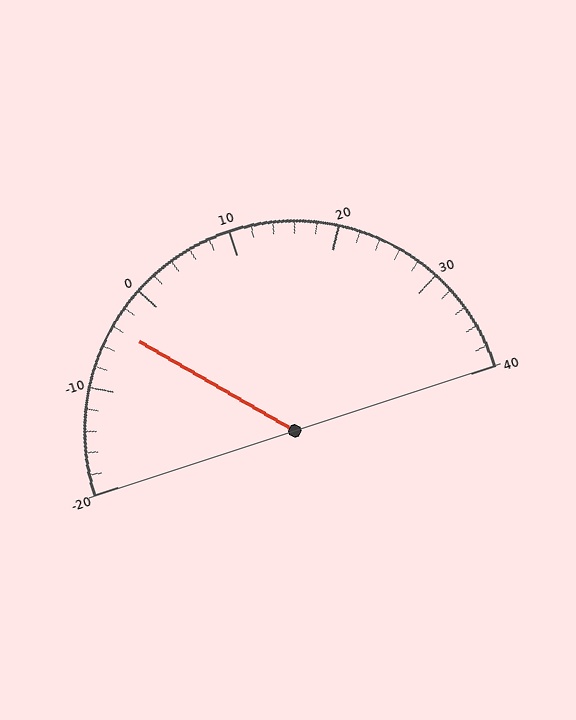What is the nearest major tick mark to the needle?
The nearest major tick mark is 0.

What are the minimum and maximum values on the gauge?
The gauge ranges from -20 to 40.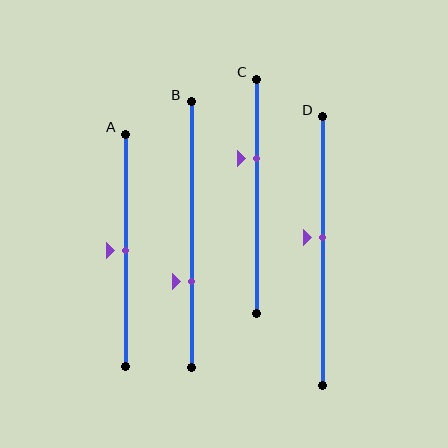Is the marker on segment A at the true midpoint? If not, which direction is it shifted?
Yes, the marker on segment A is at the true midpoint.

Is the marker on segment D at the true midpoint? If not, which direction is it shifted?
No, the marker on segment D is shifted upward by about 5% of the segment length.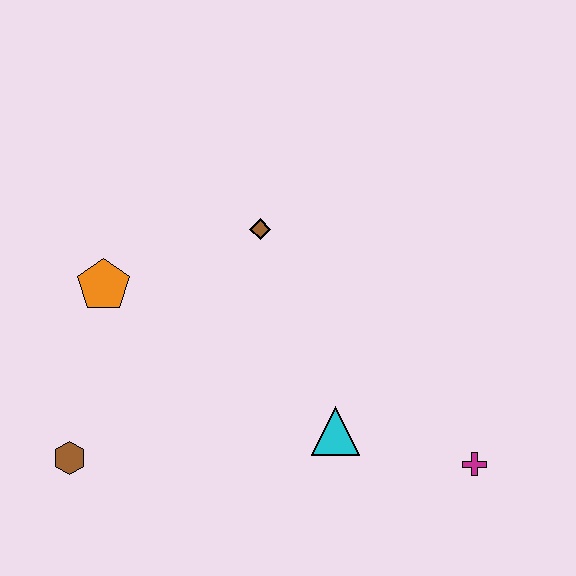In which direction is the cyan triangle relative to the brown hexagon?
The cyan triangle is to the right of the brown hexagon.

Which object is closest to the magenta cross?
The cyan triangle is closest to the magenta cross.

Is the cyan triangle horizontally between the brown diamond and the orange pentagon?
No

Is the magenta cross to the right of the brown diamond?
Yes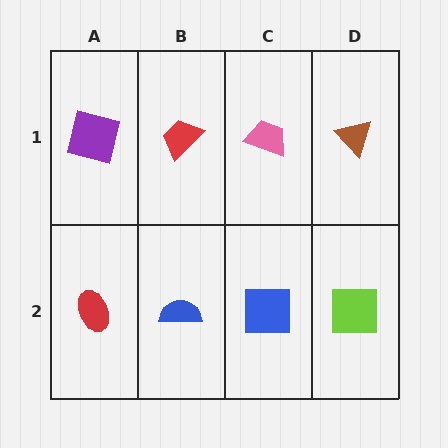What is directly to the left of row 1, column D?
A pink trapezoid.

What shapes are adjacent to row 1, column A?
A red ellipse (row 2, column A), a red trapezoid (row 1, column B).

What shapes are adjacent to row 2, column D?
A brown triangle (row 1, column D), a blue square (row 2, column C).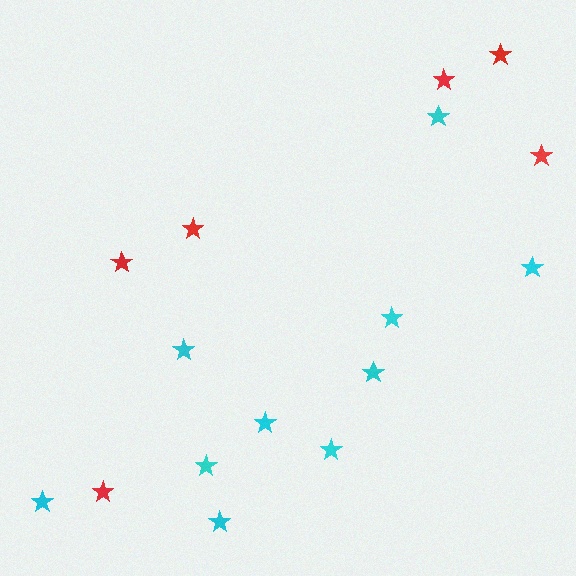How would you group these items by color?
There are 2 groups: one group of red stars (6) and one group of cyan stars (10).